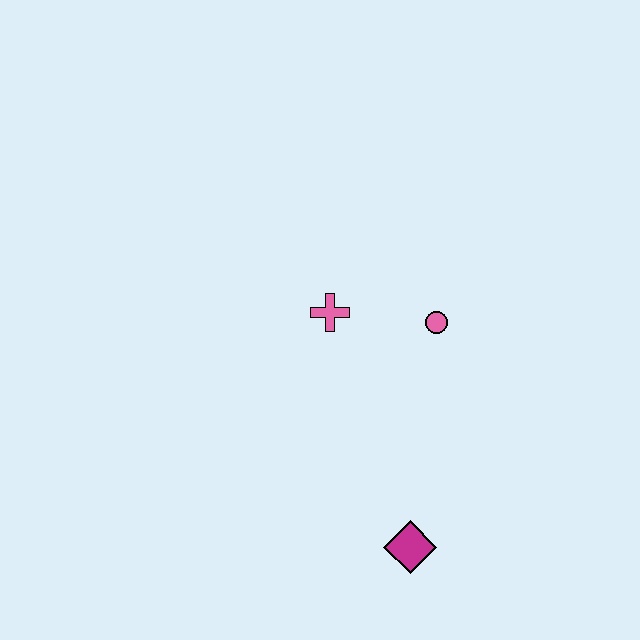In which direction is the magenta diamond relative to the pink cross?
The magenta diamond is below the pink cross.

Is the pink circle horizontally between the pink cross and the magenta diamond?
No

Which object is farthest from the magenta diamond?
The pink cross is farthest from the magenta diamond.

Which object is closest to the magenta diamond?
The pink circle is closest to the magenta diamond.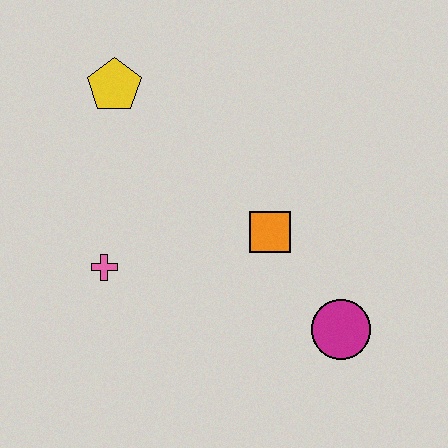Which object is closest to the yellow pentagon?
The pink cross is closest to the yellow pentagon.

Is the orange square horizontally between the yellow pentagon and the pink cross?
No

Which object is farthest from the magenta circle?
The yellow pentagon is farthest from the magenta circle.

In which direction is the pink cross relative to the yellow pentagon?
The pink cross is below the yellow pentagon.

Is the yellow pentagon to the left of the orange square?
Yes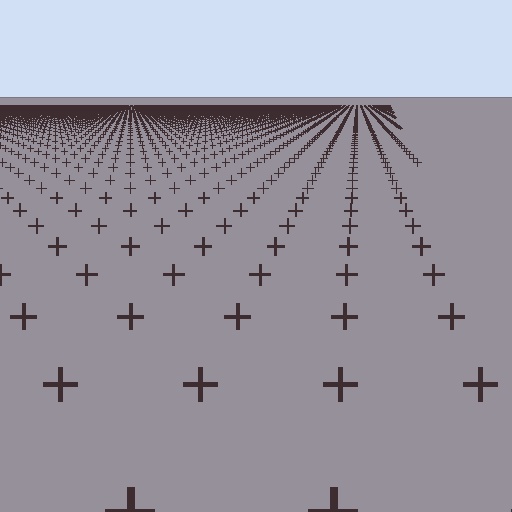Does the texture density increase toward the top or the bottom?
Density increases toward the top.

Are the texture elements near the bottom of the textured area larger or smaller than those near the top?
Larger. Near the bottom, elements are closer to the viewer and appear at a bigger on-screen size.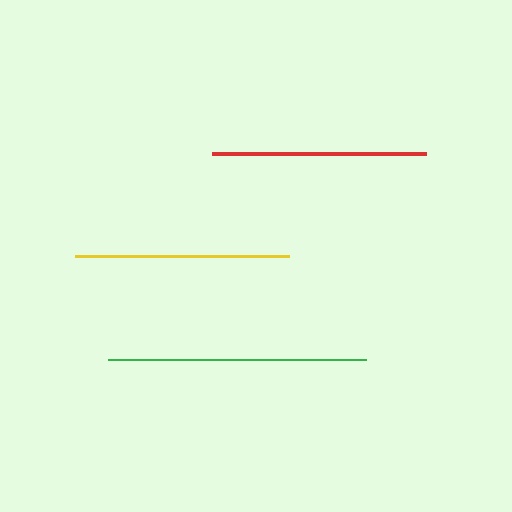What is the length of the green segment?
The green segment is approximately 258 pixels long.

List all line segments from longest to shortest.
From longest to shortest: green, red, yellow.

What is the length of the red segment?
The red segment is approximately 214 pixels long.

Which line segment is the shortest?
The yellow line is the shortest at approximately 213 pixels.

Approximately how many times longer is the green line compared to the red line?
The green line is approximately 1.2 times the length of the red line.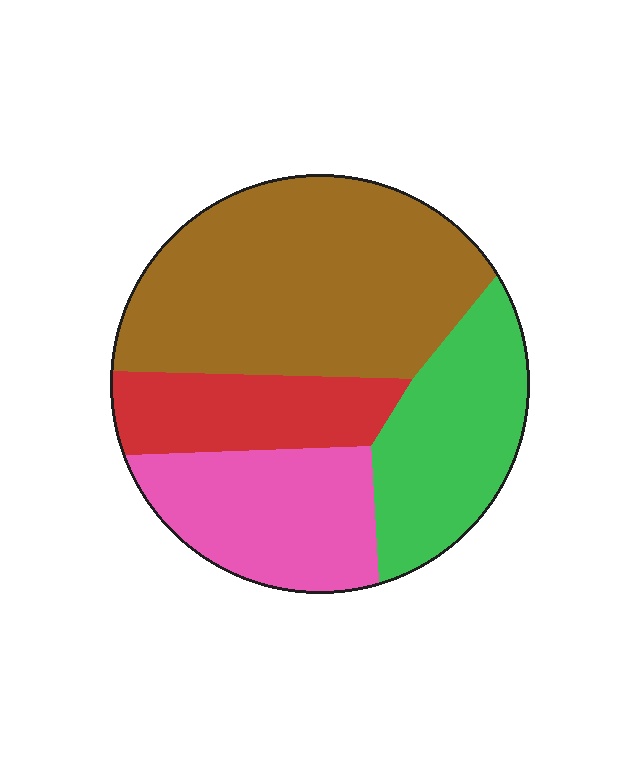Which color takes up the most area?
Brown, at roughly 45%.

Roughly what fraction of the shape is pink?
Pink takes up about one fifth (1/5) of the shape.